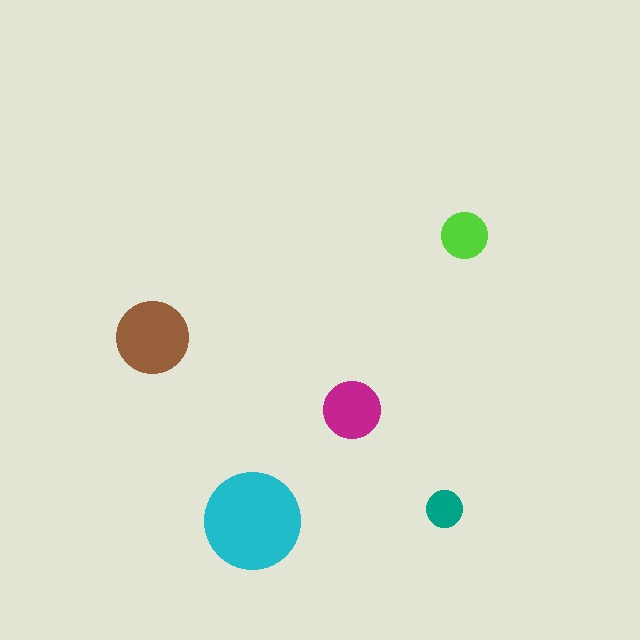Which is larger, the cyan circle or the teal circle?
The cyan one.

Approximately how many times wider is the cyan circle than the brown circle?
About 1.5 times wider.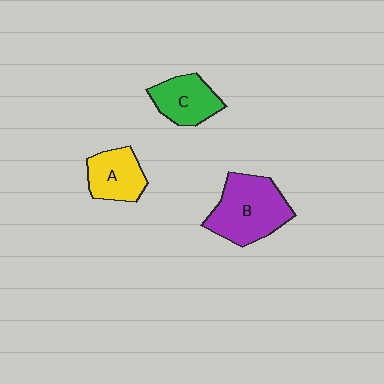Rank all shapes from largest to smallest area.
From largest to smallest: B (purple), C (green), A (yellow).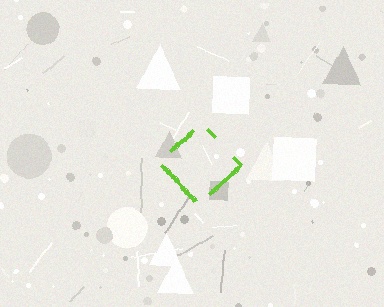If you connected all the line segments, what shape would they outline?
They would outline a diamond.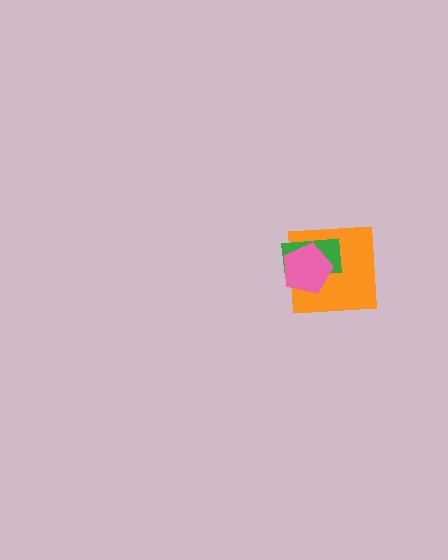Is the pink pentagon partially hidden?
No, no other shape covers it.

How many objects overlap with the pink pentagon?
2 objects overlap with the pink pentagon.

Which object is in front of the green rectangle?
The pink pentagon is in front of the green rectangle.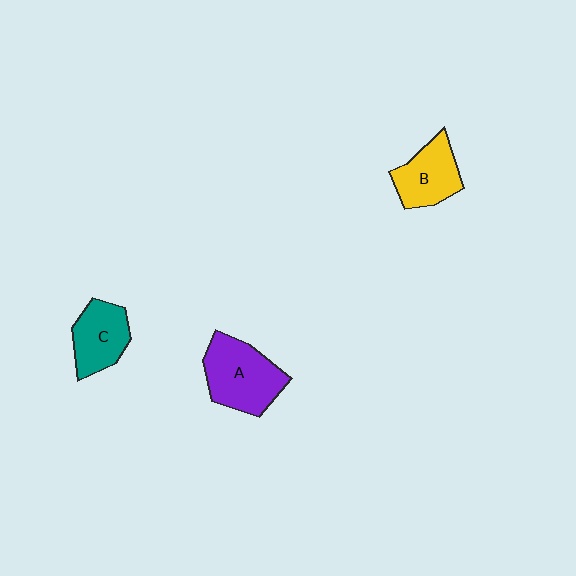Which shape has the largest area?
Shape A (purple).